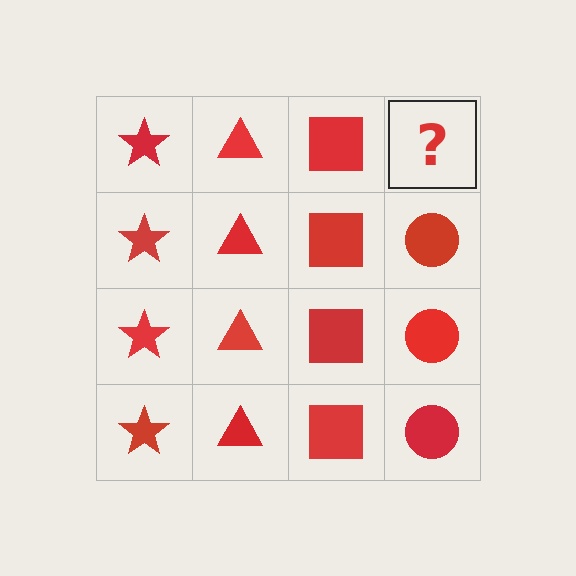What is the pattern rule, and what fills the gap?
The rule is that each column has a consistent shape. The gap should be filled with a red circle.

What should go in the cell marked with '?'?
The missing cell should contain a red circle.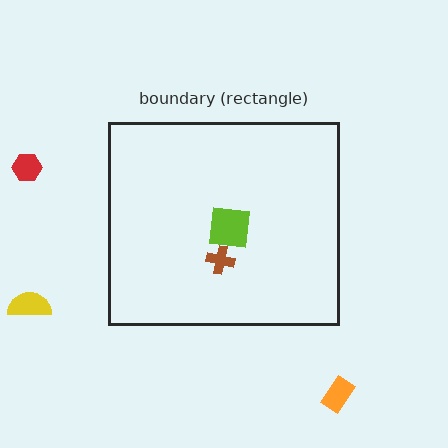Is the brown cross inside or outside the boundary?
Inside.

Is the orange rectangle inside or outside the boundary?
Outside.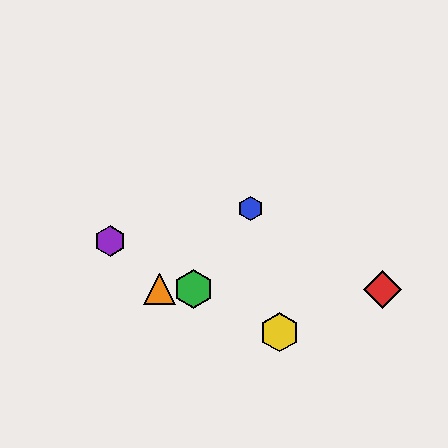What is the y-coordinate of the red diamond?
The red diamond is at y≈289.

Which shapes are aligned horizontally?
The red diamond, the green hexagon, the orange triangle are aligned horizontally.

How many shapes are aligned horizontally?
3 shapes (the red diamond, the green hexagon, the orange triangle) are aligned horizontally.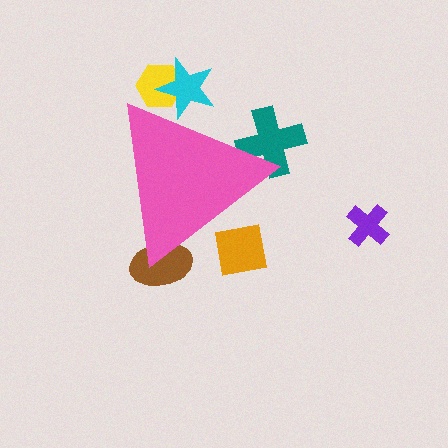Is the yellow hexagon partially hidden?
Yes, the yellow hexagon is partially hidden behind the pink triangle.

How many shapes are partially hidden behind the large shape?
5 shapes are partially hidden.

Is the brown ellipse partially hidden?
Yes, the brown ellipse is partially hidden behind the pink triangle.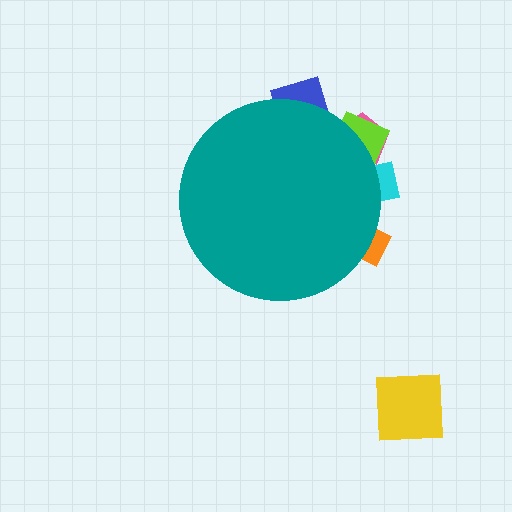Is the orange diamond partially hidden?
Yes, the orange diamond is partially hidden behind the teal circle.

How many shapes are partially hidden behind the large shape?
5 shapes are partially hidden.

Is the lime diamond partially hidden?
Yes, the lime diamond is partially hidden behind the teal circle.